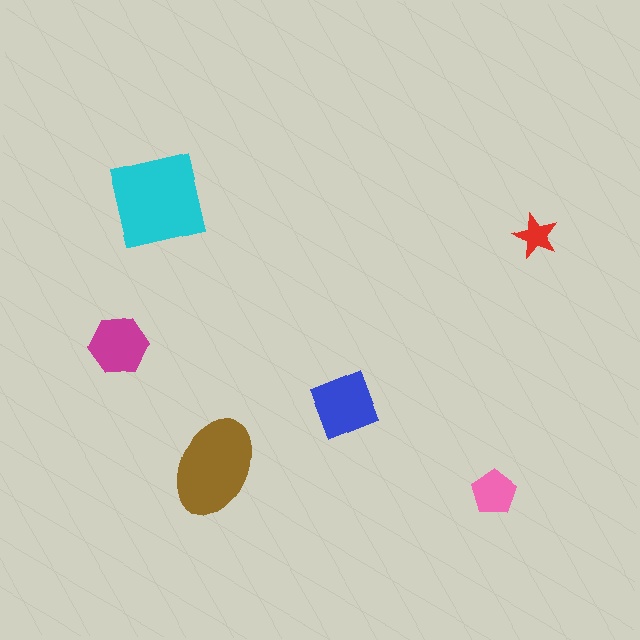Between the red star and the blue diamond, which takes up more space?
The blue diamond.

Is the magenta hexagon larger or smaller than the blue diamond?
Smaller.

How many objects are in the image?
There are 6 objects in the image.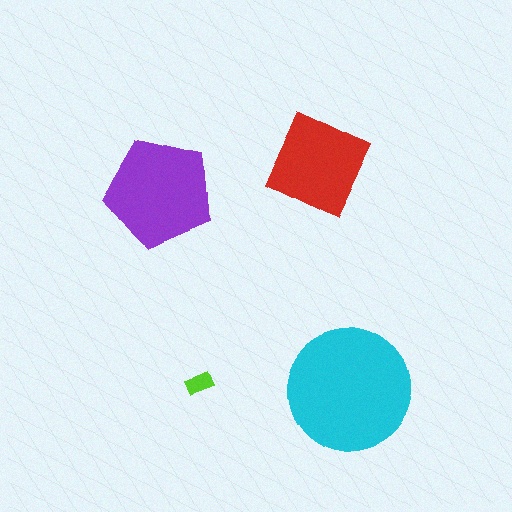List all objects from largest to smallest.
The cyan circle, the purple pentagon, the red diamond, the lime rectangle.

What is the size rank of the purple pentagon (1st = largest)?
2nd.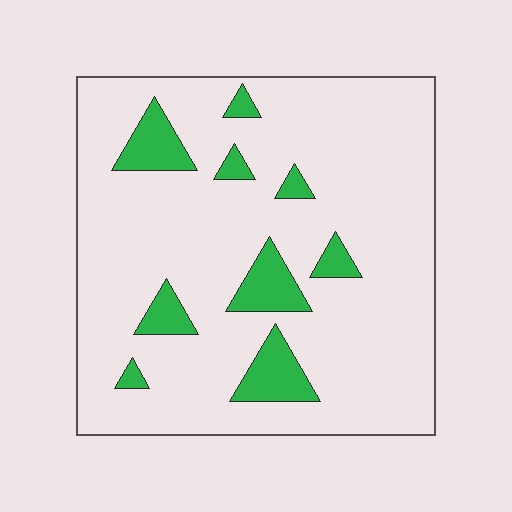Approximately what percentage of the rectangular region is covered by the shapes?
Approximately 15%.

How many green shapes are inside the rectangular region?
9.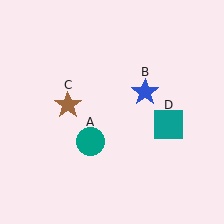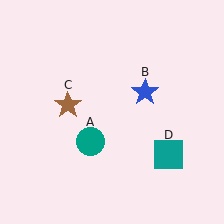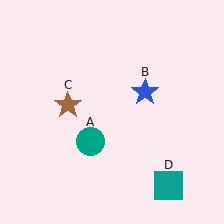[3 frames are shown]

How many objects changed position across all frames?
1 object changed position: teal square (object D).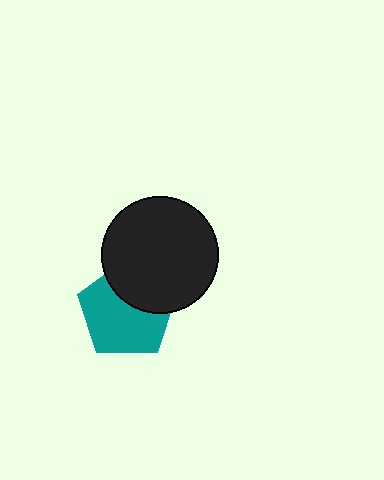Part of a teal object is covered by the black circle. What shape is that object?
It is a pentagon.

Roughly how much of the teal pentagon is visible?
Most of it is visible (roughly 65%).